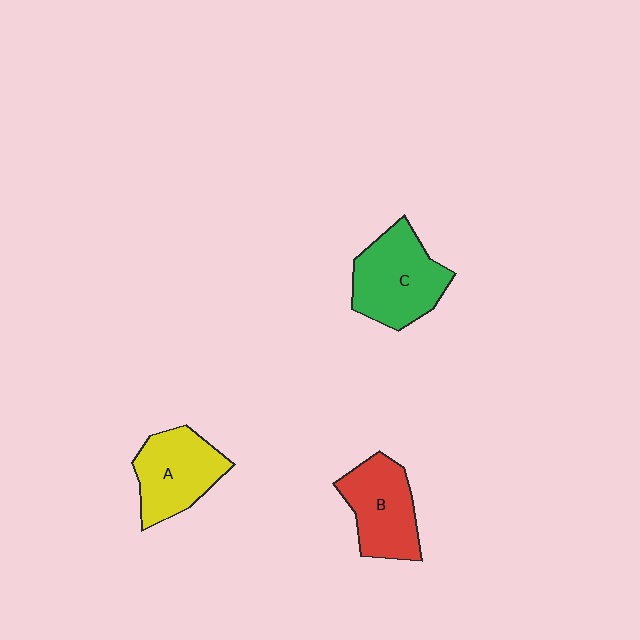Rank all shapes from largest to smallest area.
From largest to smallest: C (green), A (yellow), B (red).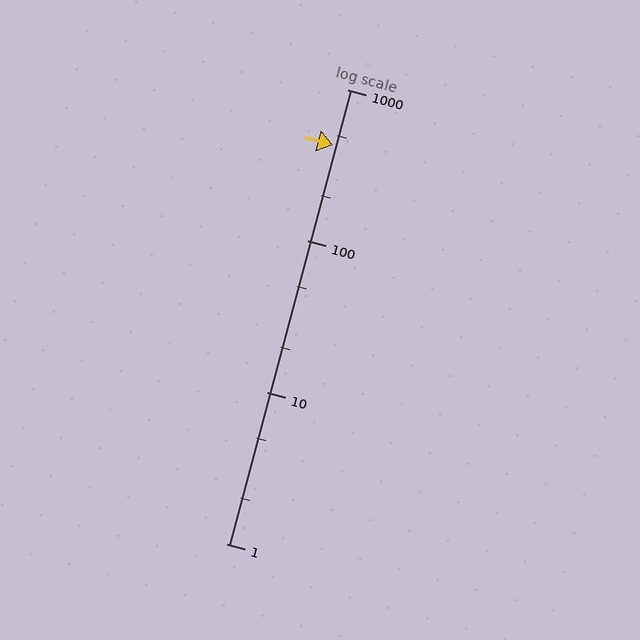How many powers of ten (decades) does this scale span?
The scale spans 3 decades, from 1 to 1000.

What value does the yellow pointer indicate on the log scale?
The pointer indicates approximately 430.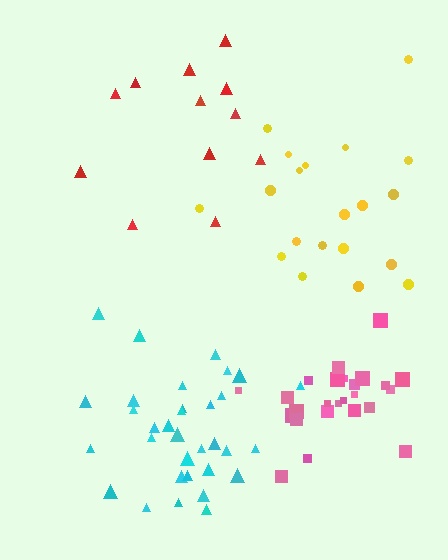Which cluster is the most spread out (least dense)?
Red.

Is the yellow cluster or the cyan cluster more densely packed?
Cyan.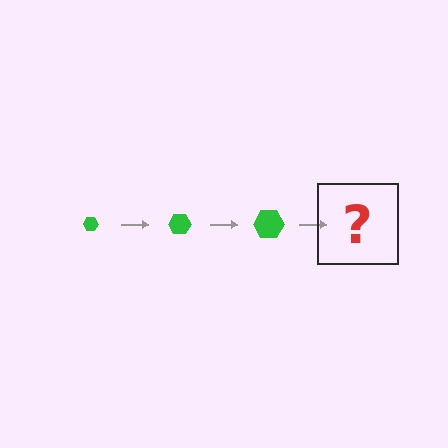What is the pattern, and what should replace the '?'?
The pattern is that the hexagon gets progressively larger each step. The '?' should be a green hexagon, larger than the previous one.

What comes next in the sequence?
The next element should be a green hexagon, larger than the previous one.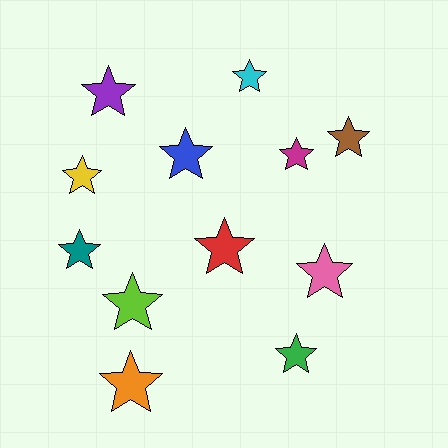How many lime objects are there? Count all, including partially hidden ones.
There is 1 lime object.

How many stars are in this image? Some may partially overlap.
There are 12 stars.